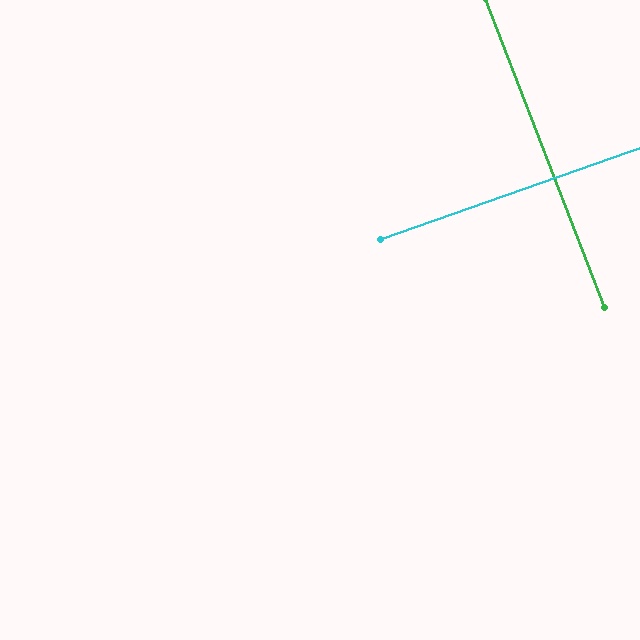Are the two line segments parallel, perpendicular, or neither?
Perpendicular — they meet at approximately 88°.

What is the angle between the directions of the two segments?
Approximately 88 degrees.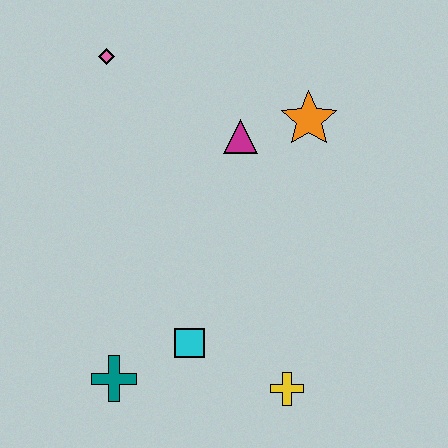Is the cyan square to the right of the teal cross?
Yes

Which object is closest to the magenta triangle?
The orange star is closest to the magenta triangle.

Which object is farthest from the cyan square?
The pink diamond is farthest from the cyan square.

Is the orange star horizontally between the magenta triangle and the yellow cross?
No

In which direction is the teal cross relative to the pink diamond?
The teal cross is below the pink diamond.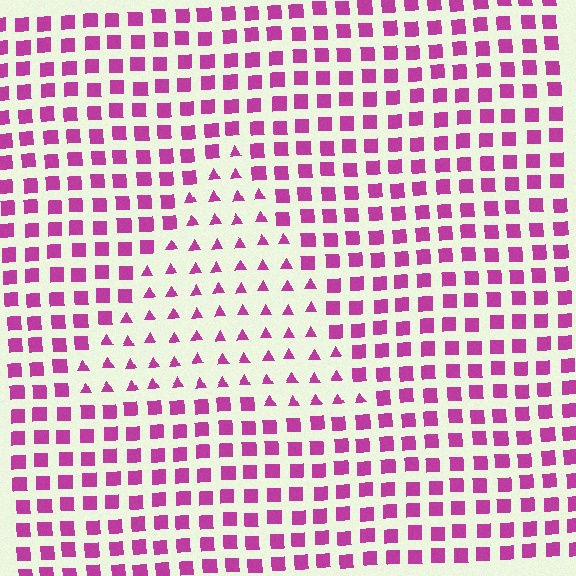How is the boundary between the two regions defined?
The boundary is defined by a change in element shape: triangles inside vs. squares outside. All elements share the same color and spacing.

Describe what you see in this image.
The image is filled with small magenta elements arranged in a uniform grid. A triangle-shaped region contains triangles, while the surrounding area contains squares. The boundary is defined purely by the change in element shape.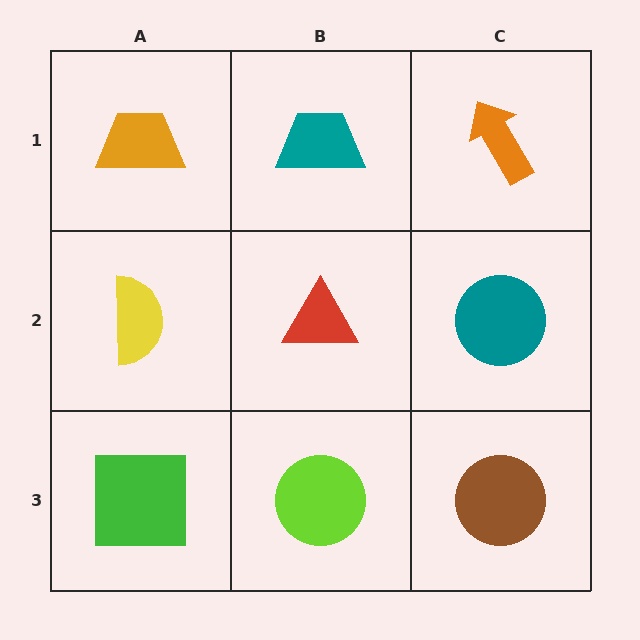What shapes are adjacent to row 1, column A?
A yellow semicircle (row 2, column A), a teal trapezoid (row 1, column B).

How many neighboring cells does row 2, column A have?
3.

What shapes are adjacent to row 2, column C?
An orange arrow (row 1, column C), a brown circle (row 3, column C), a red triangle (row 2, column B).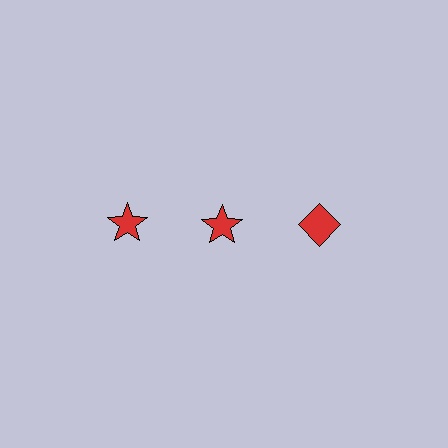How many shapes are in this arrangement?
There are 3 shapes arranged in a grid pattern.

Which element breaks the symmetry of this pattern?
The red diamond in the top row, center column breaks the symmetry. All other shapes are red stars.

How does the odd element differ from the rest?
It has a different shape: diamond instead of star.